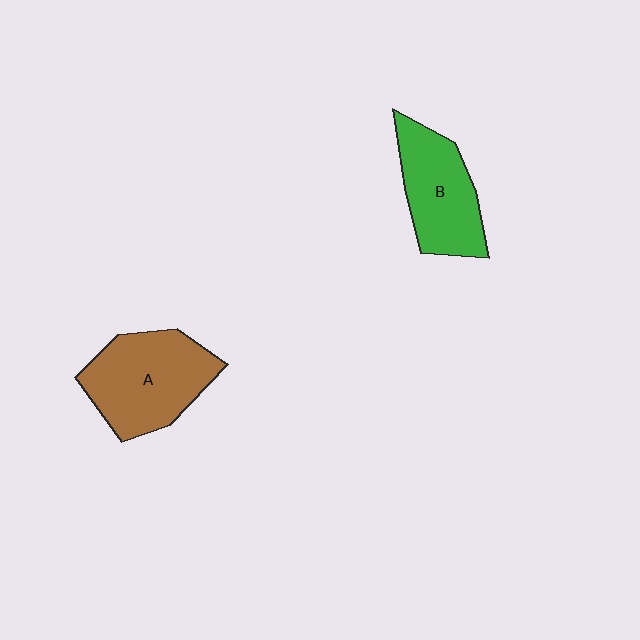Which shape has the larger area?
Shape A (brown).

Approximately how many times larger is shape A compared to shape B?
Approximately 1.2 times.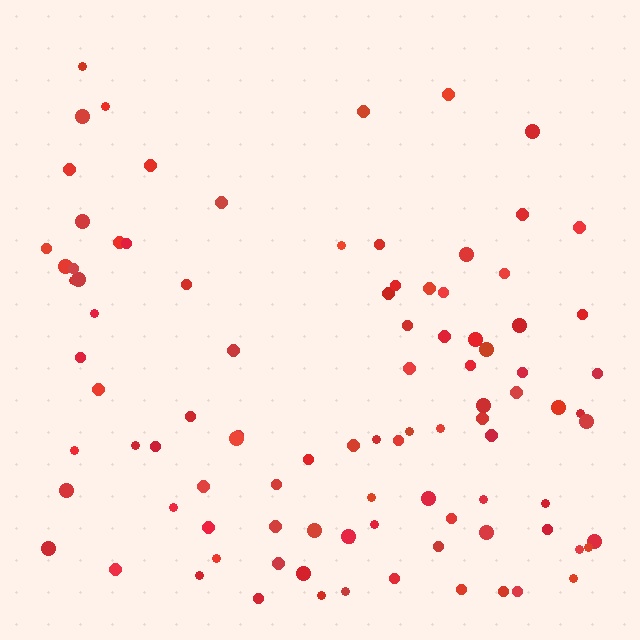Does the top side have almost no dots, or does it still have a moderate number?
Still a moderate number, just noticeably fewer than the bottom.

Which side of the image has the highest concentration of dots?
The bottom.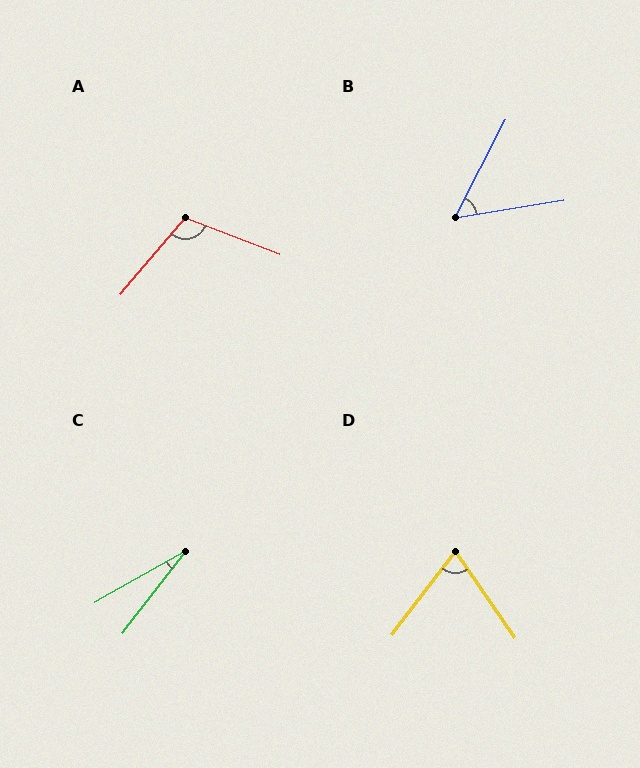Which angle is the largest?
A, at approximately 110 degrees.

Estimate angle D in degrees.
Approximately 72 degrees.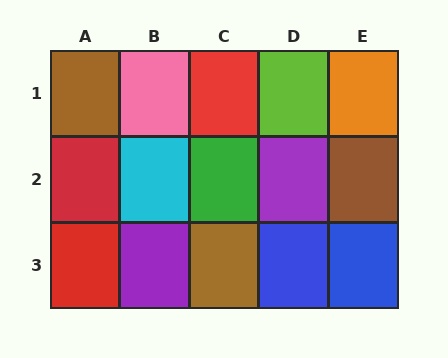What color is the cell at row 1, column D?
Lime.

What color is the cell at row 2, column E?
Brown.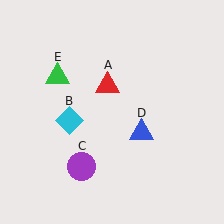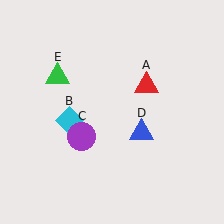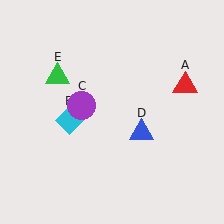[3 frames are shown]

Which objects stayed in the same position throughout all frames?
Cyan diamond (object B) and blue triangle (object D) and green triangle (object E) remained stationary.